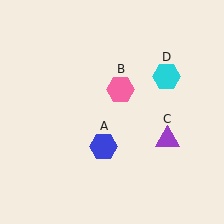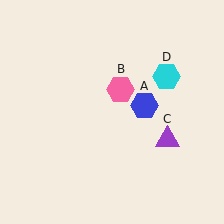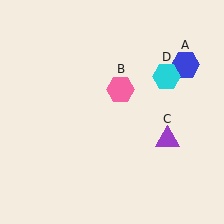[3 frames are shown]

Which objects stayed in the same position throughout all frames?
Pink hexagon (object B) and purple triangle (object C) and cyan hexagon (object D) remained stationary.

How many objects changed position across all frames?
1 object changed position: blue hexagon (object A).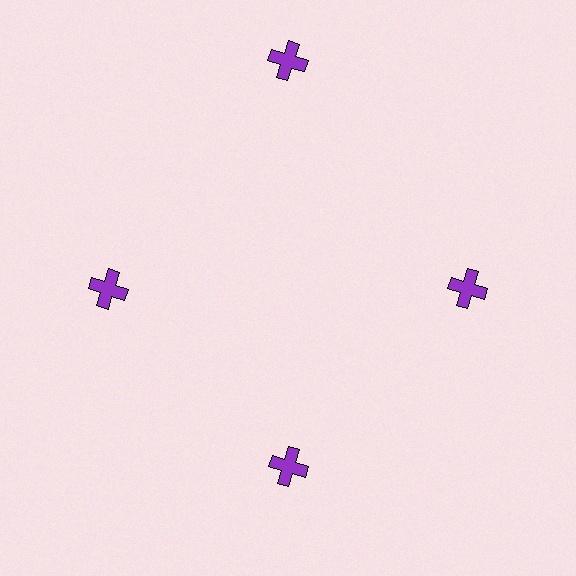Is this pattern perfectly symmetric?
No. The 4 purple crosses are arranged in a ring, but one element near the 12 o'clock position is pushed outward from the center, breaking the 4-fold rotational symmetry.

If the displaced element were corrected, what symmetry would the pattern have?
It would have 4-fold rotational symmetry — the pattern would map onto itself every 90 degrees.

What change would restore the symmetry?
The symmetry would be restored by moving it inward, back onto the ring so that all 4 crosses sit at equal angles and equal distance from the center.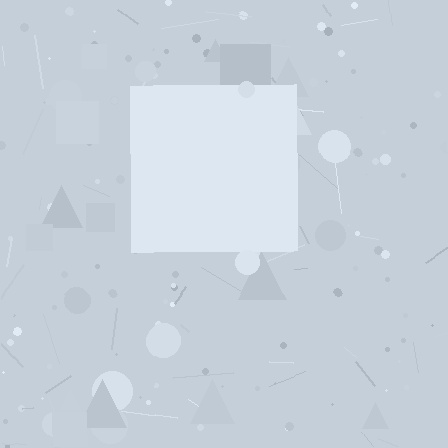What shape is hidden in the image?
A square is hidden in the image.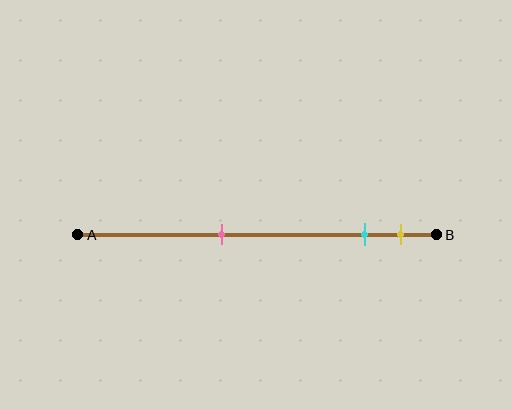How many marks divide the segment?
There are 3 marks dividing the segment.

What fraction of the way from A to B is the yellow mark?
The yellow mark is approximately 90% (0.9) of the way from A to B.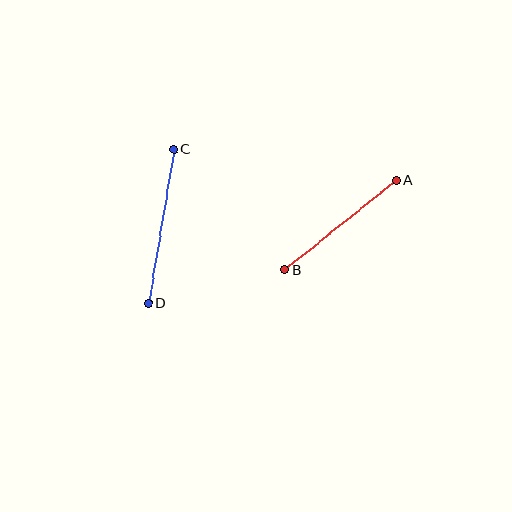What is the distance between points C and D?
The distance is approximately 156 pixels.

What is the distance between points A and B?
The distance is approximately 143 pixels.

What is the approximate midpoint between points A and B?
The midpoint is at approximately (341, 225) pixels.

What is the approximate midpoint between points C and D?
The midpoint is at approximately (161, 226) pixels.